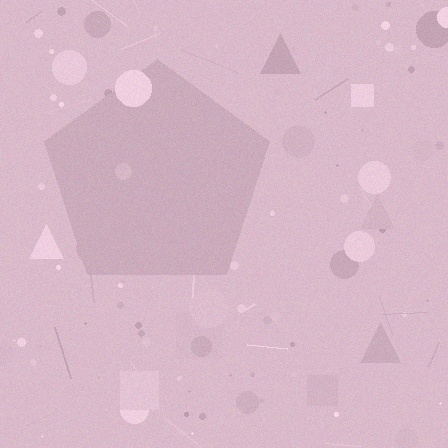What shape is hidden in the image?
A pentagon is hidden in the image.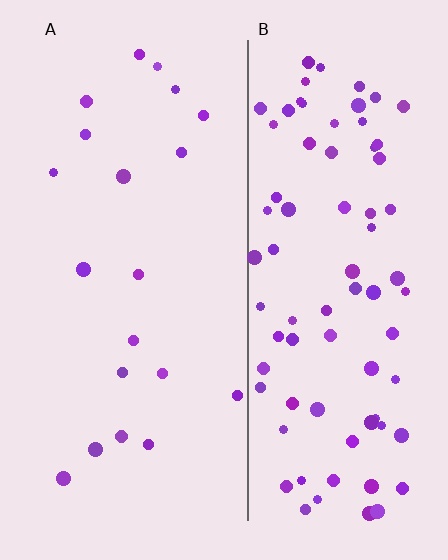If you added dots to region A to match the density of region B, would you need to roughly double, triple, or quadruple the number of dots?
Approximately quadruple.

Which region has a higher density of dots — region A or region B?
B (the right).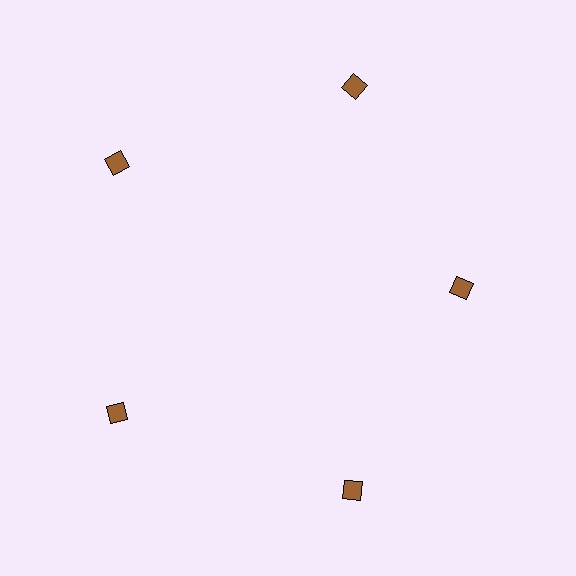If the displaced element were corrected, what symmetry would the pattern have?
It would have 5-fold rotational symmetry — the pattern would map onto itself every 72 degrees.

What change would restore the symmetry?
The symmetry would be restored by moving it outward, back onto the ring so that all 5 squares sit at equal angles and equal distance from the center.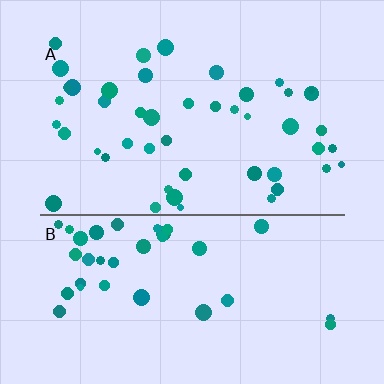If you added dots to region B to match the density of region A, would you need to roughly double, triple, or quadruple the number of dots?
Approximately double.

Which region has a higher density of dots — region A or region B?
A (the top).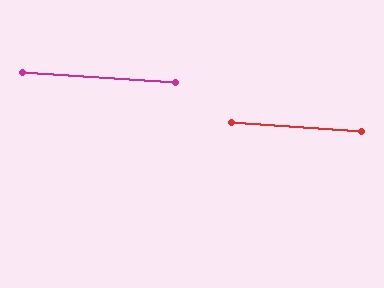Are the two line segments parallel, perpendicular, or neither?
Parallel — their directions differ by only 0.7°.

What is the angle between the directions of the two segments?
Approximately 1 degree.